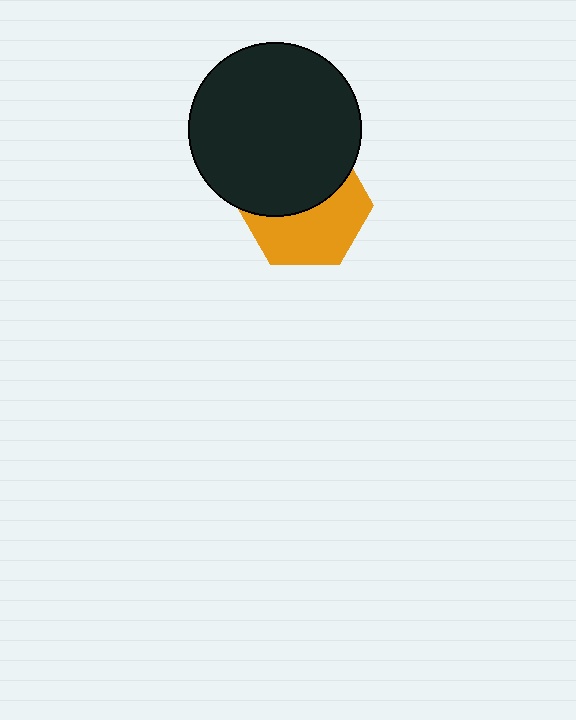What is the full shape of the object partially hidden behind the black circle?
The partially hidden object is an orange hexagon.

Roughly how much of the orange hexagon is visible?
About half of it is visible (roughly 52%).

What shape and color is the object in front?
The object in front is a black circle.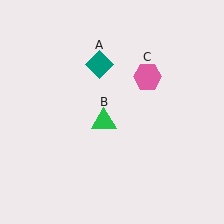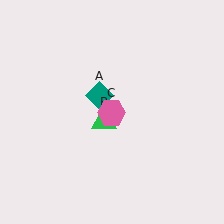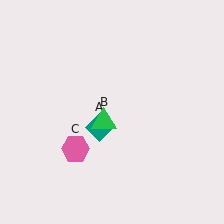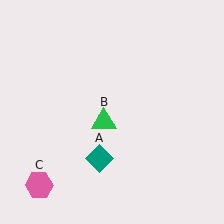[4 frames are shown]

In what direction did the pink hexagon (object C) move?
The pink hexagon (object C) moved down and to the left.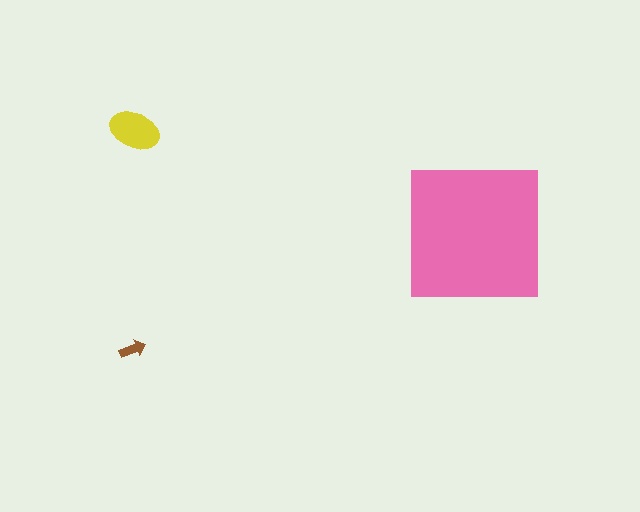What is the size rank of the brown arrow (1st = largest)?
3rd.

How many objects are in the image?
There are 3 objects in the image.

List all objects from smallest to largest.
The brown arrow, the yellow ellipse, the pink square.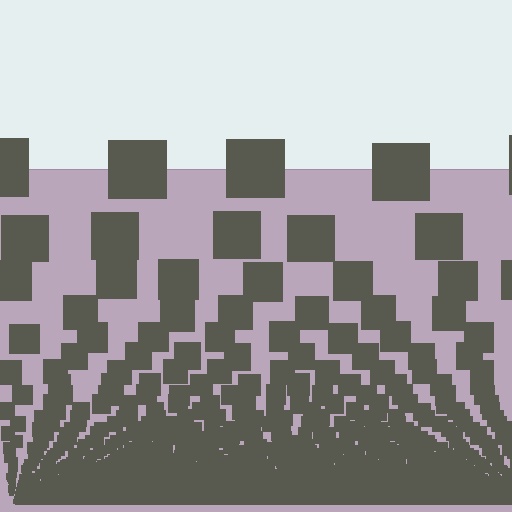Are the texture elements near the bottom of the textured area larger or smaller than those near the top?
Smaller. The gradient is inverted — elements near the bottom are smaller and denser.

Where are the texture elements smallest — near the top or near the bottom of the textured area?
Near the bottom.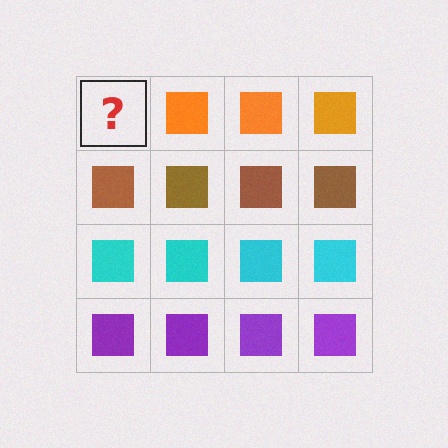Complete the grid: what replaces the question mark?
The question mark should be replaced with an orange square.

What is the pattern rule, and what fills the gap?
The rule is that each row has a consistent color. The gap should be filled with an orange square.